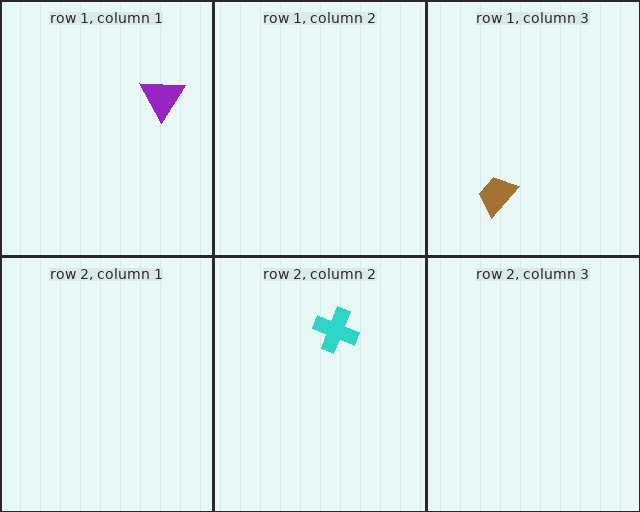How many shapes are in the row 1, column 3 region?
1.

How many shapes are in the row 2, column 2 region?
1.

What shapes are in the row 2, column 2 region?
The cyan cross.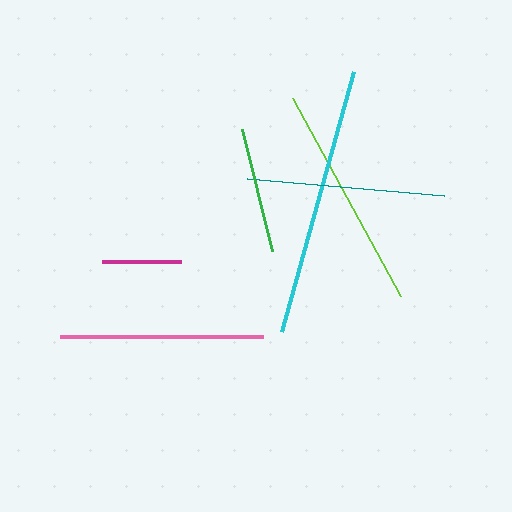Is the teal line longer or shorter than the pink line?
The pink line is longer than the teal line.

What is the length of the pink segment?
The pink segment is approximately 203 pixels long.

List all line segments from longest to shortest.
From longest to shortest: cyan, lime, pink, teal, green, magenta.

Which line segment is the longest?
The cyan line is the longest at approximately 269 pixels.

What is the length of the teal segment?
The teal segment is approximately 197 pixels long.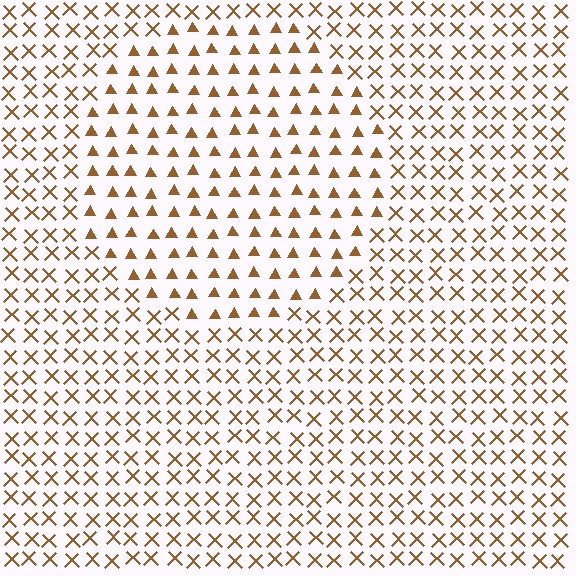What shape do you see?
I see a circle.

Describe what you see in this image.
The image is filled with small brown elements arranged in a uniform grid. A circle-shaped region contains triangles, while the surrounding area contains X marks. The boundary is defined purely by the change in element shape.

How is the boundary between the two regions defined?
The boundary is defined by a change in element shape: triangles inside vs. X marks outside. All elements share the same color and spacing.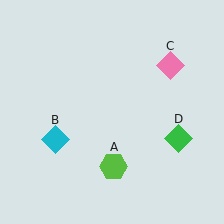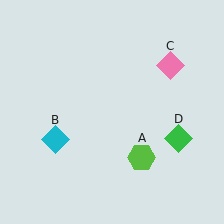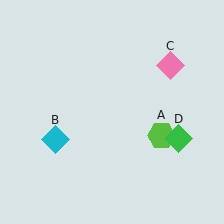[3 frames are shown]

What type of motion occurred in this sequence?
The lime hexagon (object A) rotated counterclockwise around the center of the scene.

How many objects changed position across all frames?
1 object changed position: lime hexagon (object A).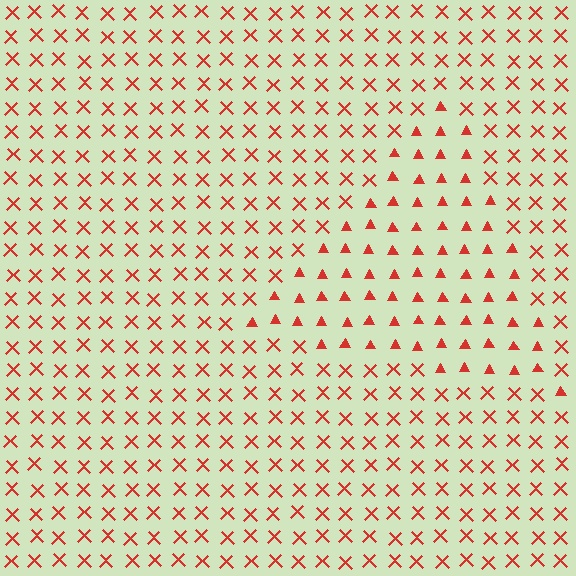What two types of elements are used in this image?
The image uses triangles inside the triangle region and X marks outside it.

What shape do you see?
I see a triangle.